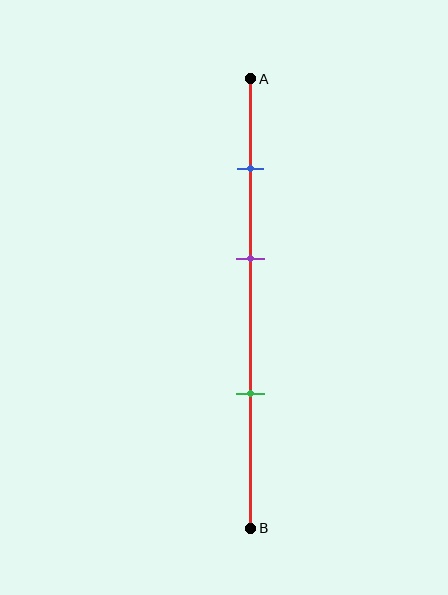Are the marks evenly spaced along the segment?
Yes, the marks are approximately evenly spaced.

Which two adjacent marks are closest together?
The blue and purple marks are the closest adjacent pair.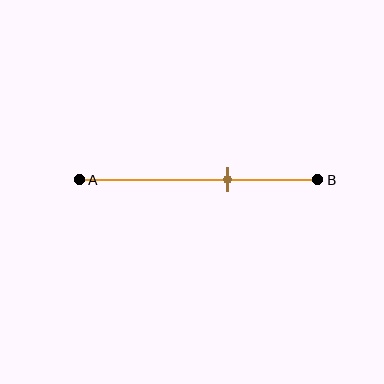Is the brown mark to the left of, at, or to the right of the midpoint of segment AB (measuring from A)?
The brown mark is to the right of the midpoint of segment AB.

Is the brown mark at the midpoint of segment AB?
No, the mark is at about 60% from A, not at the 50% midpoint.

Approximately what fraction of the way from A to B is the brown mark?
The brown mark is approximately 60% of the way from A to B.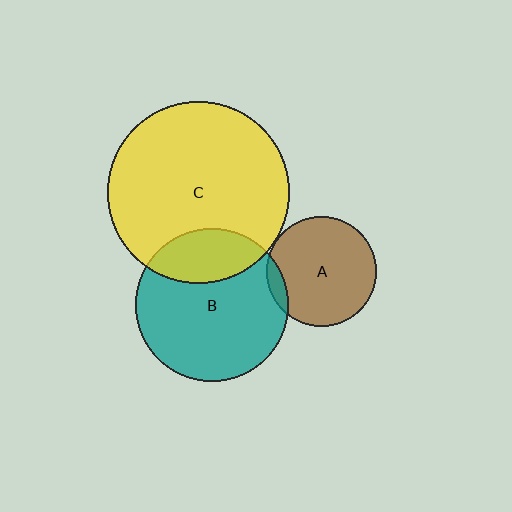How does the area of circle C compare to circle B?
Approximately 1.4 times.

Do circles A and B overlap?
Yes.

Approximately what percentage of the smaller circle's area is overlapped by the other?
Approximately 10%.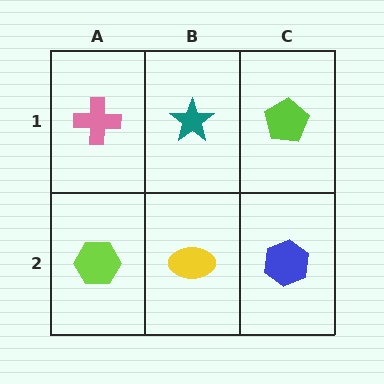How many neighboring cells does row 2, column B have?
3.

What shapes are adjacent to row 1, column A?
A lime hexagon (row 2, column A), a teal star (row 1, column B).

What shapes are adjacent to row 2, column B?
A teal star (row 1, column B), a lime hexagon (row 2, column A), a blue hexagon (row 2, column C).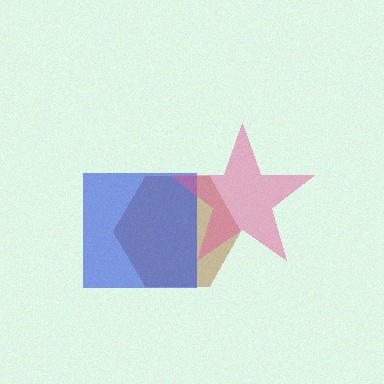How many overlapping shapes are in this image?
There are 3 overlapping shapes in the image.